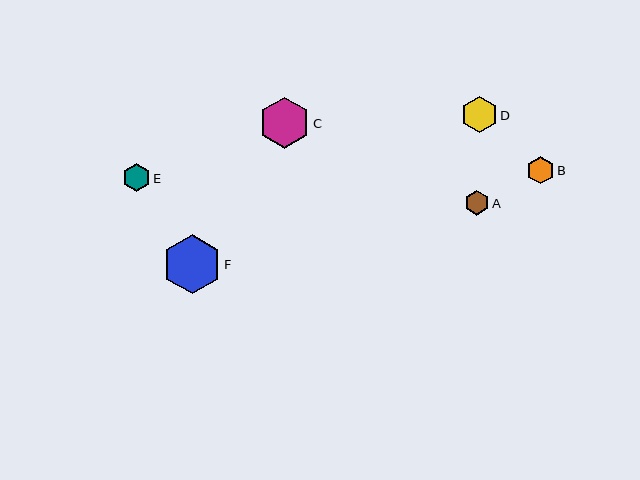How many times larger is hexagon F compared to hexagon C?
Hexagon F is approximately 1.2 times the size of hexagon C.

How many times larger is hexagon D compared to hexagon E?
Hexagon D is approximately 1.3 times the size of hexagon E.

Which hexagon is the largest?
Hexagon F is the largest with a size of approximately 59 pixels.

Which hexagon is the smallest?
Hexagon A is the smallest with a size of approximately 25 pixels.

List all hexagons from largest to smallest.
From largest to smallest: F, C, D, E, B, A.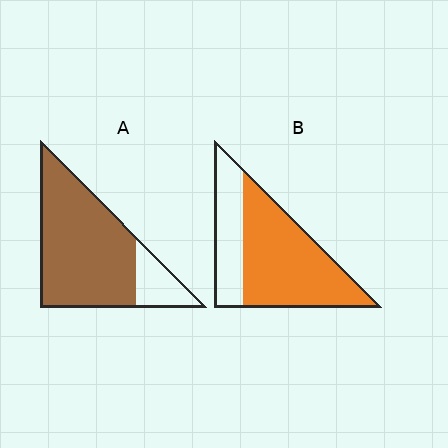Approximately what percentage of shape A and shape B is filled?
A is approximately 80% and B is approximately 70%.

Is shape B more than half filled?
Yes.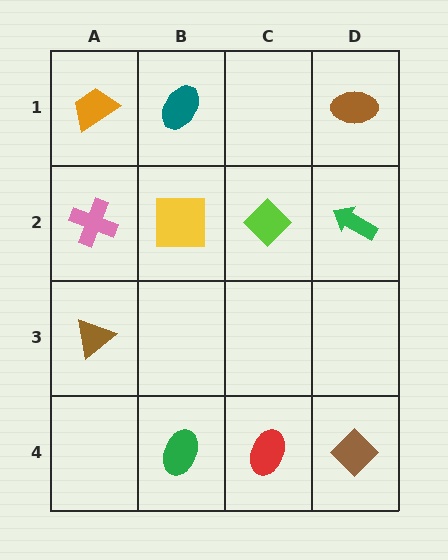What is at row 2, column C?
A lime diamond.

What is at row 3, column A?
A brown triangle.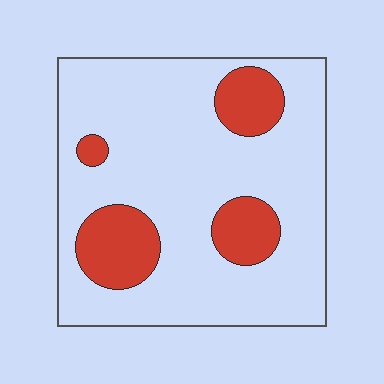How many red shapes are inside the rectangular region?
4.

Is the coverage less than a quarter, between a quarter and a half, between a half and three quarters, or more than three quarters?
Less than a quarter.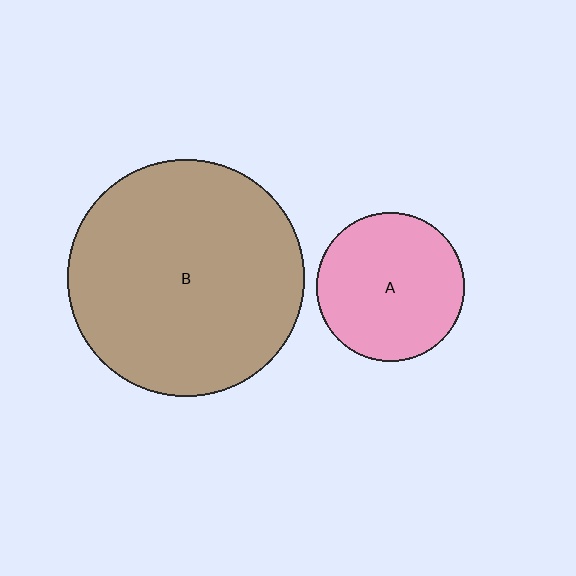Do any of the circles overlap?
No, none of the circles overlap.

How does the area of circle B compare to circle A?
Approximately 2.5 times.